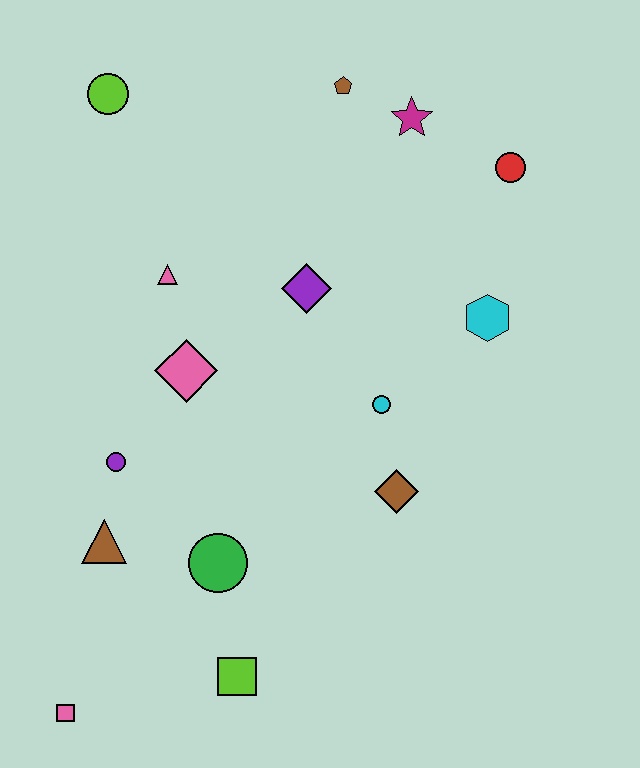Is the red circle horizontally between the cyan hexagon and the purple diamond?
No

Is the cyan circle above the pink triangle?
No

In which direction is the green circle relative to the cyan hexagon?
The green circle is to the left of the cyan hexagon.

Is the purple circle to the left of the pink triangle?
Yes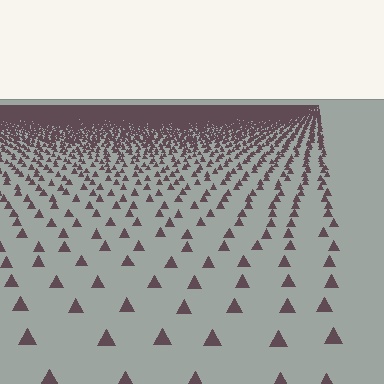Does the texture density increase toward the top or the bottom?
Density increases toward the top.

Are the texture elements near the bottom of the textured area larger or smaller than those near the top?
Larger. Near the bottom, elements are closer to the viewer and appear at a bigger on-screen size.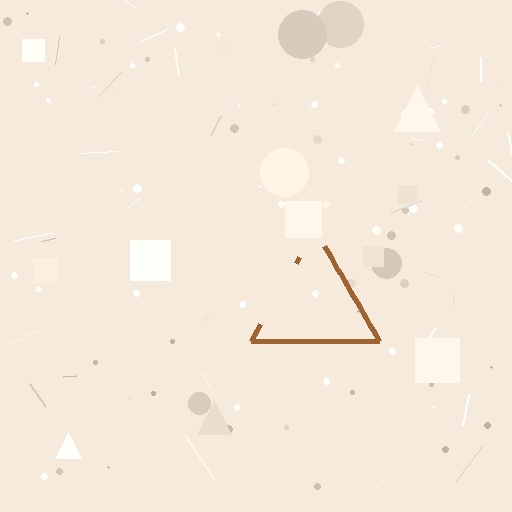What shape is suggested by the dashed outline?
The dashed outline suggests a triangle.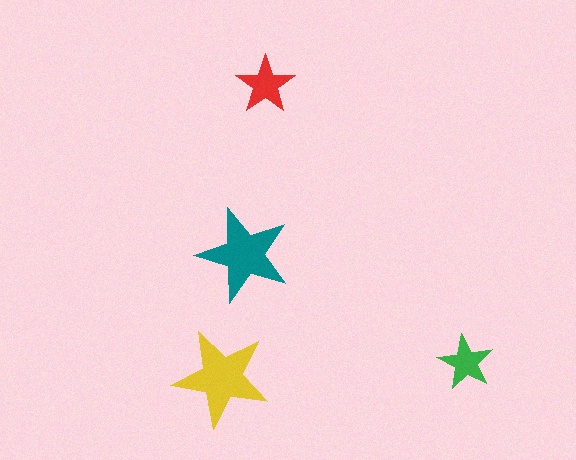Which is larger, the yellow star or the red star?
The yellow one.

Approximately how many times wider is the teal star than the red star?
About 1.5 times wider.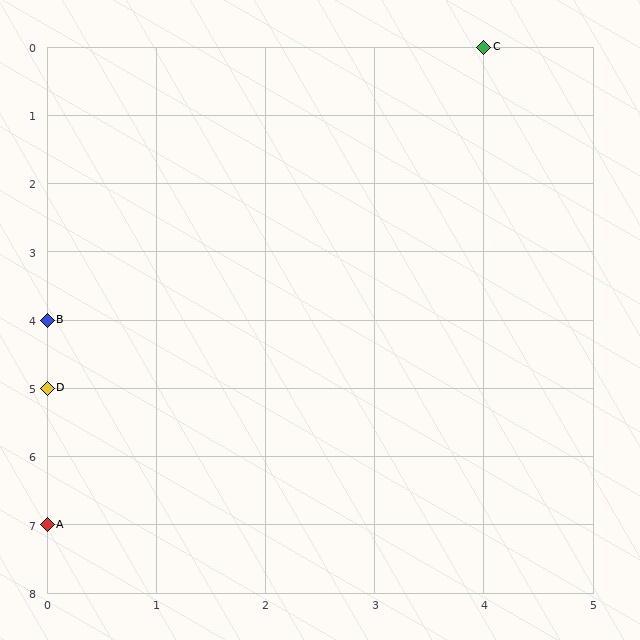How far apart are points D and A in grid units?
Points D and A are 2 rows apart.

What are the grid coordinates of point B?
Point B is at grid coordinates (0, 4).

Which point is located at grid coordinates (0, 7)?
Point A is at (0, 7).